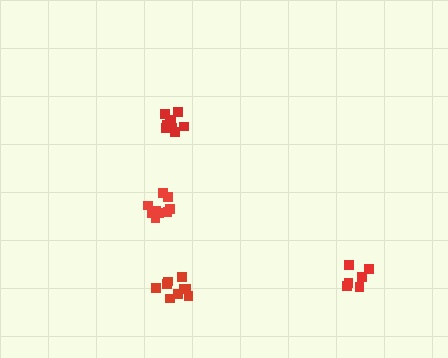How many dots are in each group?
Group 1: 9 dots, Group 2: 9 dots, Group 3: 7 dots, Group 4: 9 dots (34 total).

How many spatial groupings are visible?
There are 4 spatial groupings.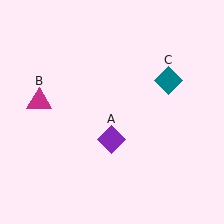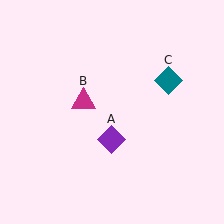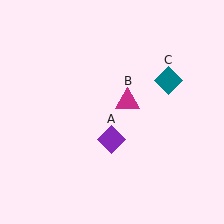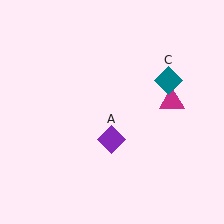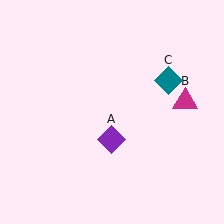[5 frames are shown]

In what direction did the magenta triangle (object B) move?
The magenta triangle (object B) moved right.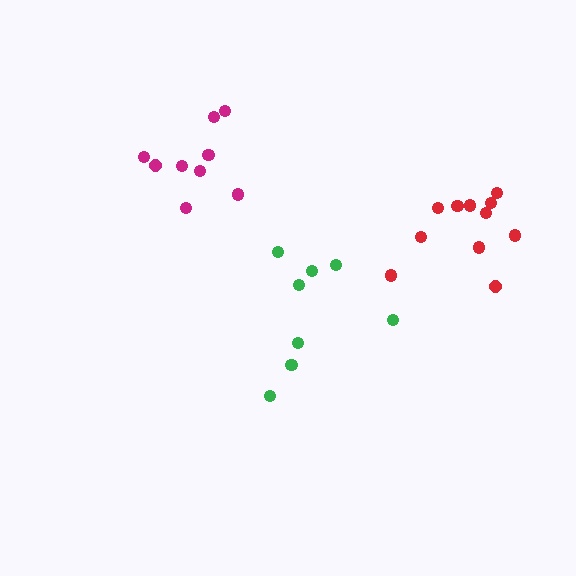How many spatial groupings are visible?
There are 3 spatial groupings.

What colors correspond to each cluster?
The clusters are colored: green, magenta, red.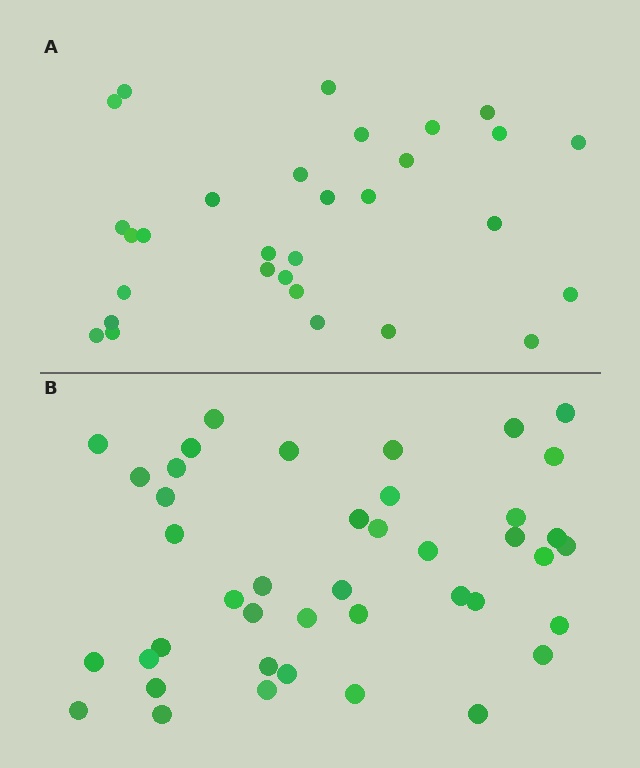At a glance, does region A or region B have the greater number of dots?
Region B (the bottom region) has more dots.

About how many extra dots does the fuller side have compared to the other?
Region B has roughly 12 or so more dots than region A.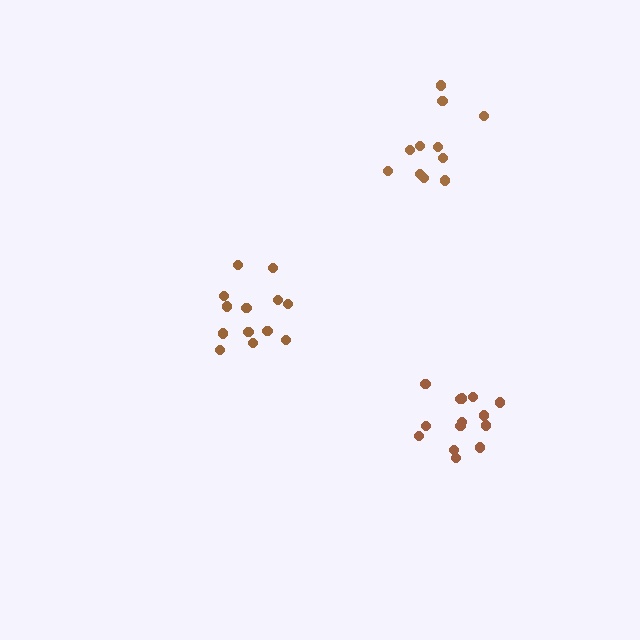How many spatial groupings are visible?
There are 3 spatial groupings.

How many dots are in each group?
Group 1: 11 dots, Group 2: 13 dots, Group 3: 14 dots (38 total).